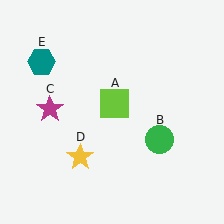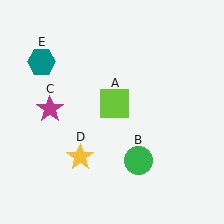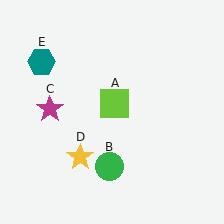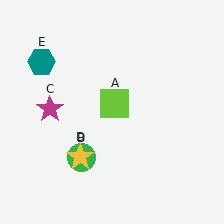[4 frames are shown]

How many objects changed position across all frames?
1 object changed position: green circle (object B).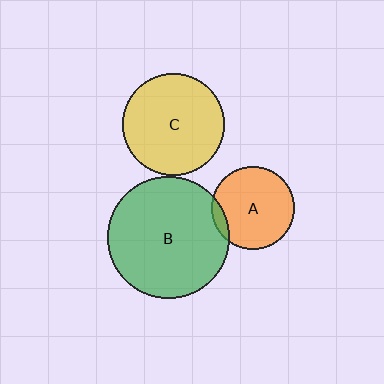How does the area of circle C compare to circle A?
Approximately 1.5 times.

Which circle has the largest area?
Circle B (green).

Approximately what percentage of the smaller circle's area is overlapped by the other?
Approximately 10%.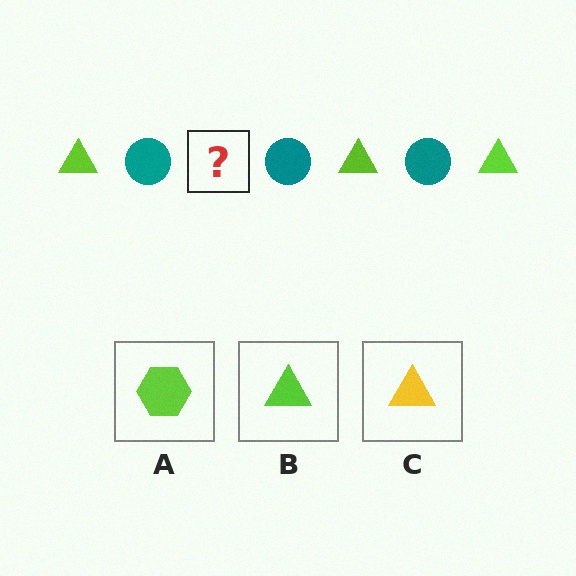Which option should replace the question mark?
Option B.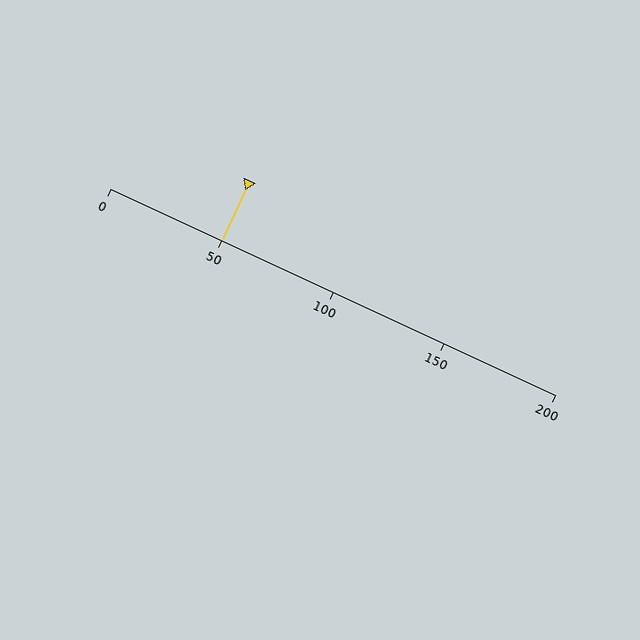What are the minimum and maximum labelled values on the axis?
The axis runs from 0 to 200.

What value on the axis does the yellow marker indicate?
The marker indicates approximately 50.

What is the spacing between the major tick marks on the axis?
The major ticks are spaced 50 apart.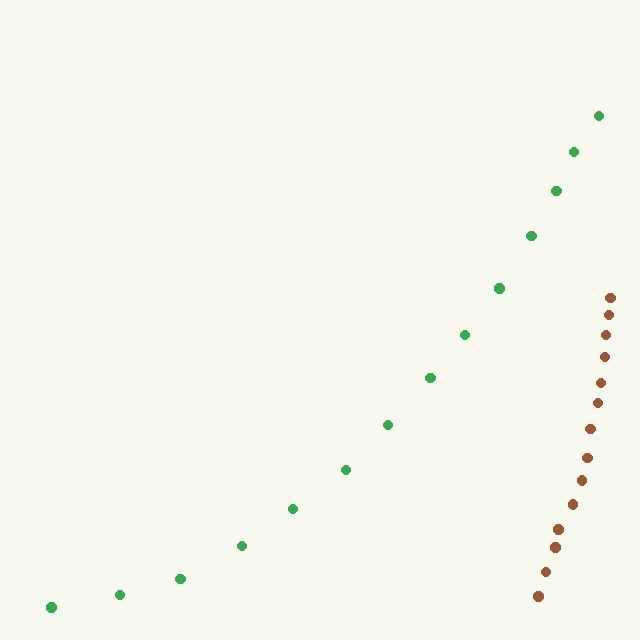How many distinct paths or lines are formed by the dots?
There are 2 distinct paths.